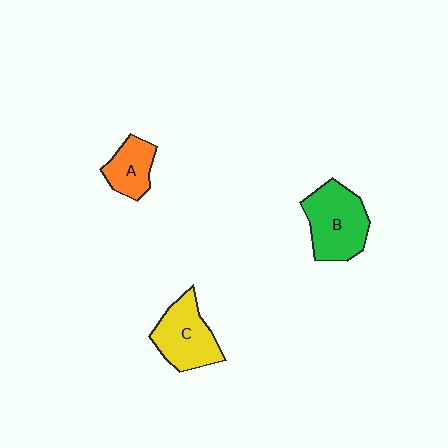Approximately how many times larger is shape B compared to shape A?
Approximately 1.7 times.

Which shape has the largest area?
Shape B (green).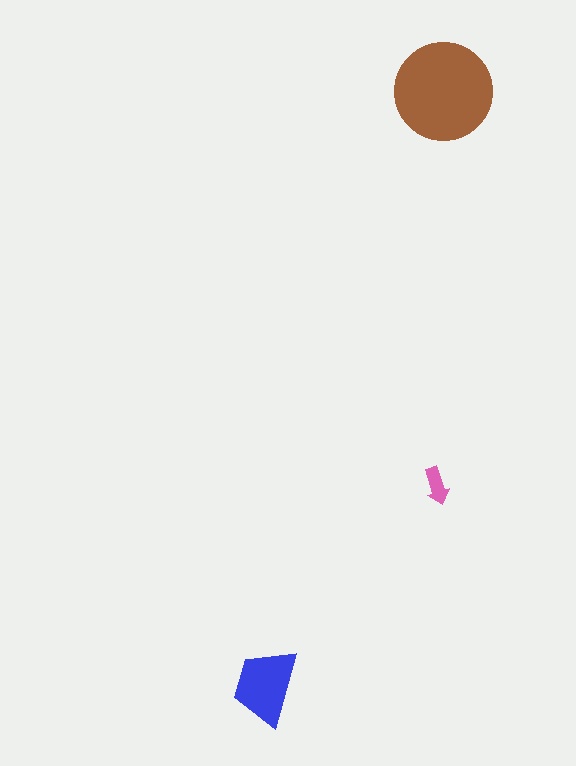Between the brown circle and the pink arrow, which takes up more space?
The brown circle.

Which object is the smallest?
The pink arrow.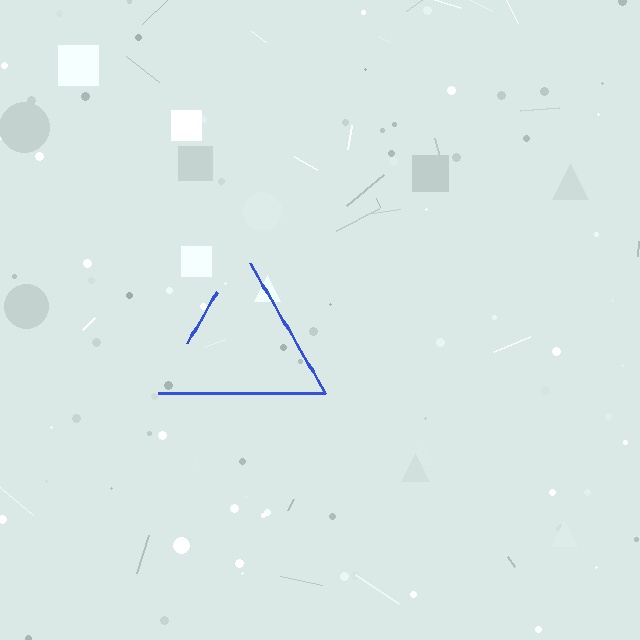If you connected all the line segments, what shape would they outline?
They would outline a triangle.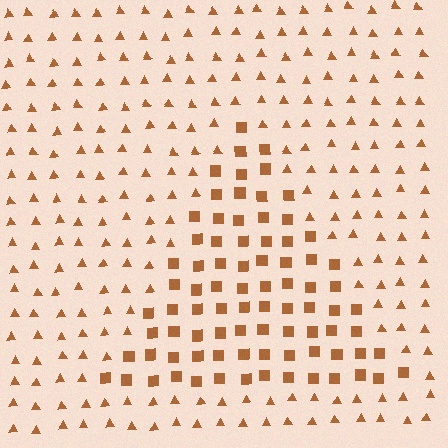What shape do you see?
I see a triangle.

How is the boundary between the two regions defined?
The boundary is defined by a change in element shape: squares inside vs. triangles outside. All elements share the same color and spacing.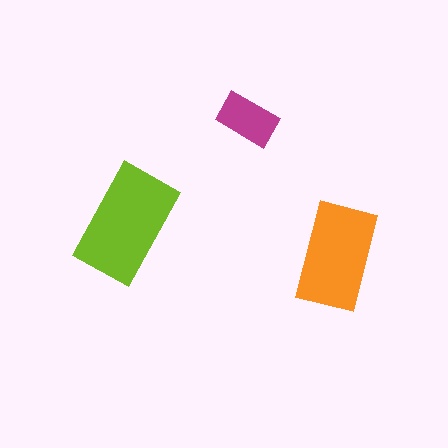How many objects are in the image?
There are 3 objects in the image.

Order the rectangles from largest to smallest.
the lime one, the orange one, the magenta one.